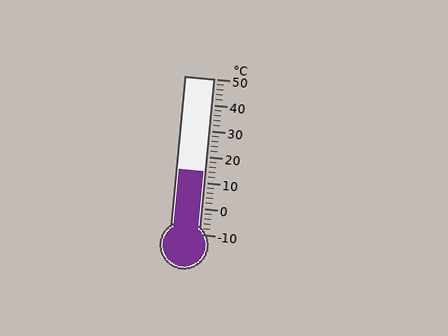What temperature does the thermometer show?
The thermometer shows approximately 14°C.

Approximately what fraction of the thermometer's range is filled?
The thermometer is filled to approximately 40% of its range.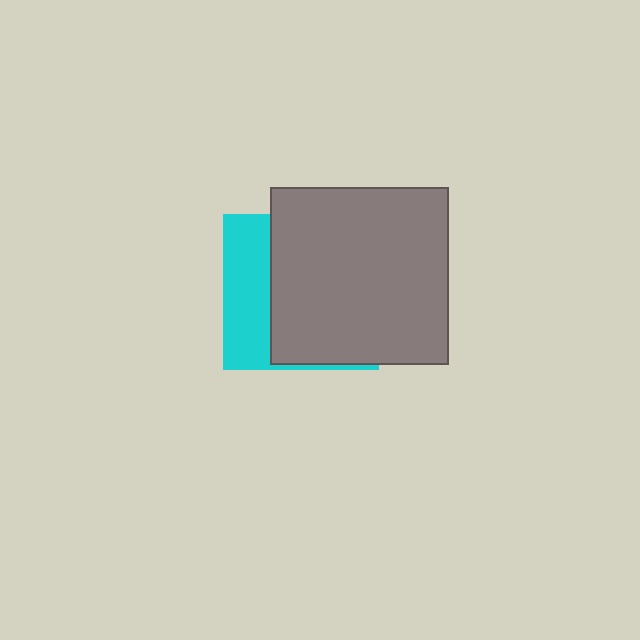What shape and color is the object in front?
The object in front is a gray square.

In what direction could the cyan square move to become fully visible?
The cyan square could move left. That would shift it out from behind the gray square entirely.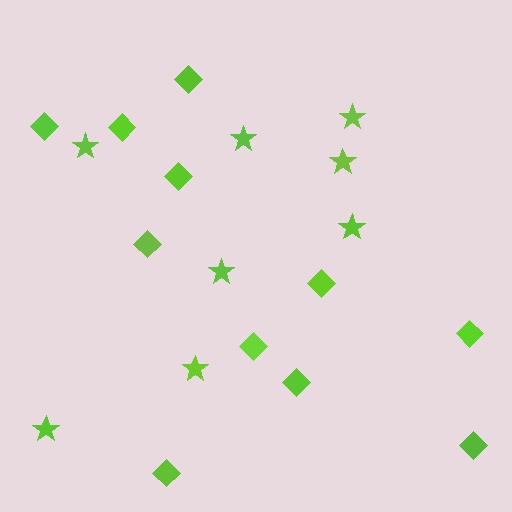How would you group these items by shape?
There are 2 groups: one group of diamonds (11) and one group of stars (8).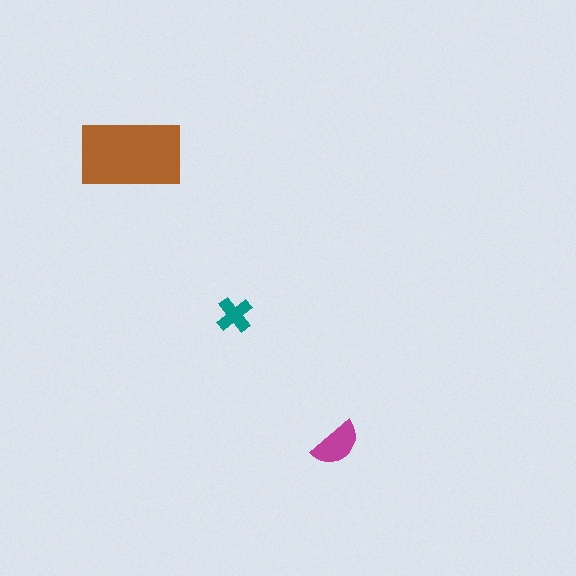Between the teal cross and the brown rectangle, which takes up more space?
The brown rectangle.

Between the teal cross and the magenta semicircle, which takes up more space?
The magenta semicircle.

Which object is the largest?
The brown rectangle.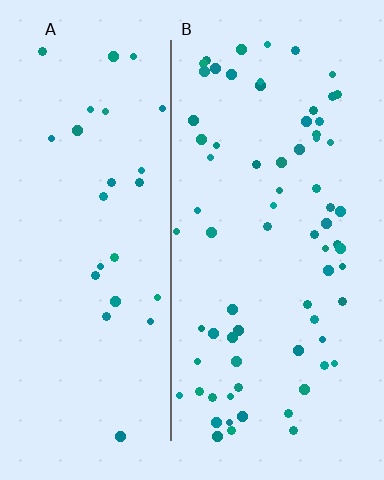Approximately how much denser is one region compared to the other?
Approximately 2.6× — region B over region A.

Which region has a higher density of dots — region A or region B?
B (the right).